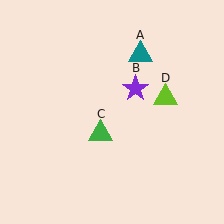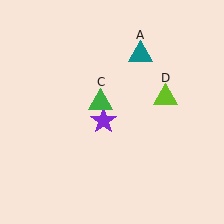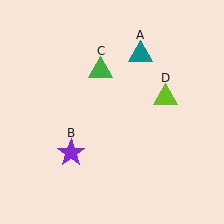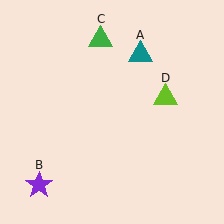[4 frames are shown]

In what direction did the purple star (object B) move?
The purple star (object B) moved down and to the left.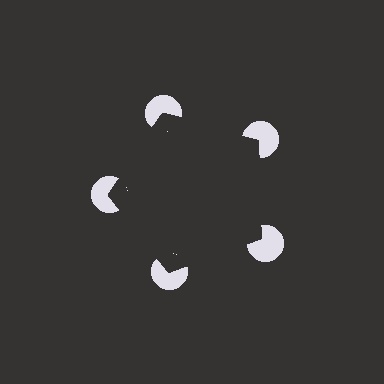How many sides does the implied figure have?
5 sides.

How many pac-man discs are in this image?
There are 5 — one at each vertex of the illusory pentagon.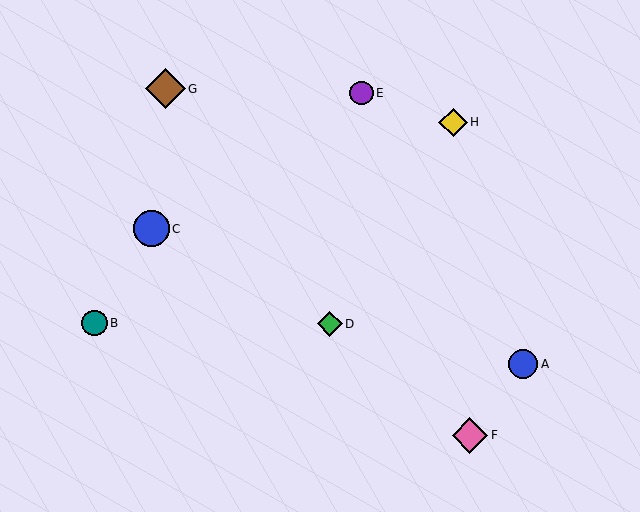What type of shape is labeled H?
Shape H is a yellow diamond.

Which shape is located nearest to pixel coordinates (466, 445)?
The pink diamond (labeled F) at (470, 435) is nearest to that location.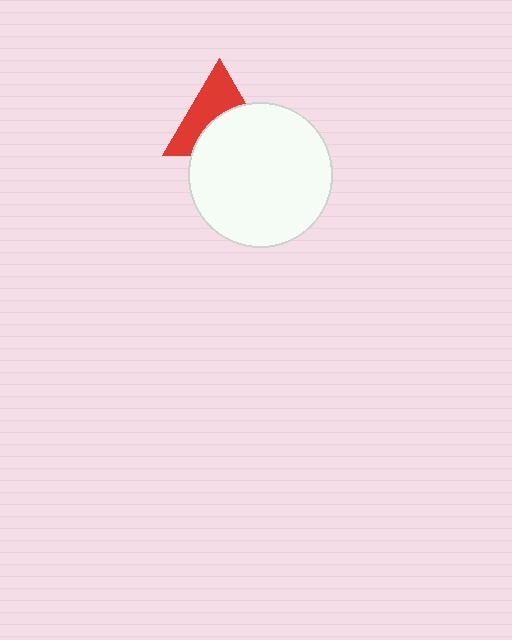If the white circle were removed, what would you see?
You would see the complete red triangle.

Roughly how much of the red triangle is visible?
About half of it is visible (roughly 50%).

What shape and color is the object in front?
The object in front is a white circle.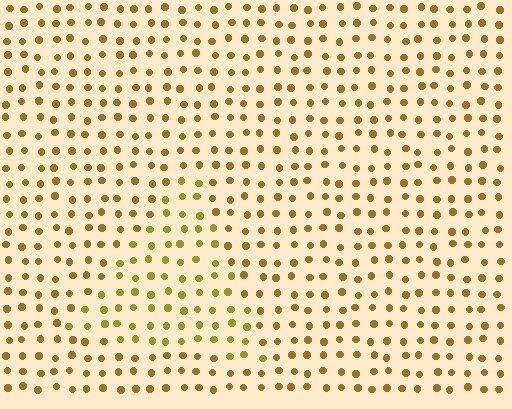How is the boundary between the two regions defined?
The boundary is defined purely by a slight shift in hue (about 30 degrees). Spacing, size, and orientation are identical on both sides.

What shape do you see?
I see a triangle.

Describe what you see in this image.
The image is filled with small brown elements in a uniform arrangement. A triangle-shaped region is visible where the elements are tinted to a slightly different hue, forming a subtle color boundary.